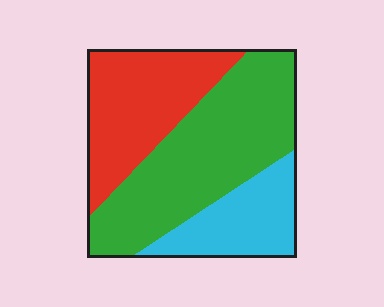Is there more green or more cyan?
Green.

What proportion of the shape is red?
Red covers about 30% of the shape.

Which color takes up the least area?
Cyan, at roughly 20%.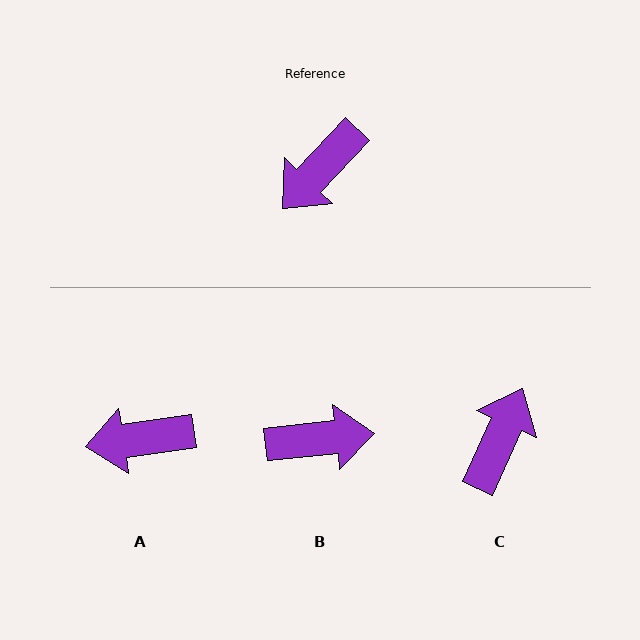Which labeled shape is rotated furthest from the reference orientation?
C, about 161 degrees away.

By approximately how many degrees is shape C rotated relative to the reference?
Approximately 161 degrees clockwise.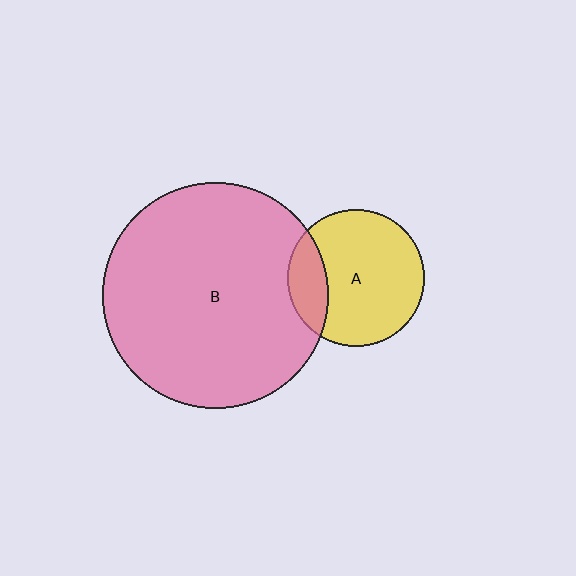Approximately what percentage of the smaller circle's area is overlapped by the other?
Approximately 20%.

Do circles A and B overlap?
Yes.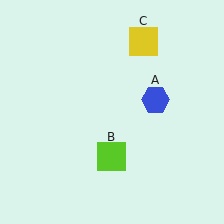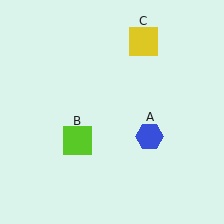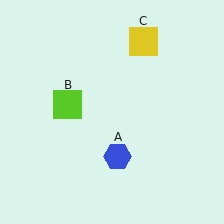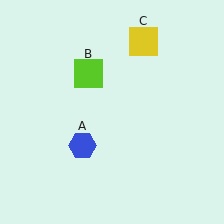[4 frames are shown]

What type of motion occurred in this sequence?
The blue hexagon (object A), lime square (object B) rotated clockwise around the center of the scene.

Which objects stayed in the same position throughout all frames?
Yellow square (object C) remained stationary.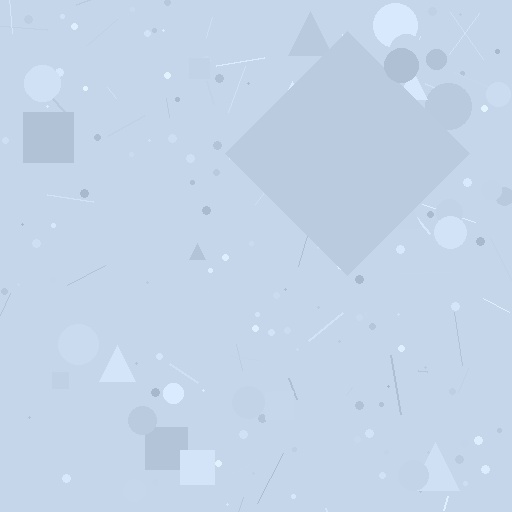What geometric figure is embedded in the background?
A diamond is embedded in the background.